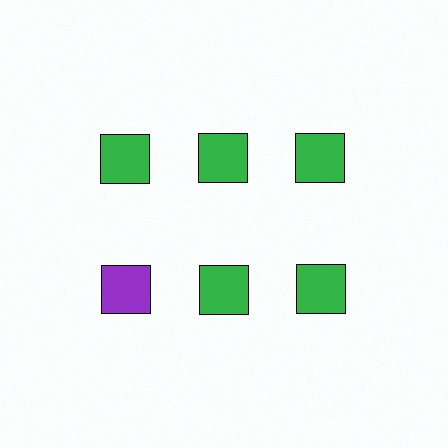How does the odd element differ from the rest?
It has a different color: purple instead of green.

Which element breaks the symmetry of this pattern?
The purple square in the second row, leftmost column breaks the symmetry. All other shapes are green squares.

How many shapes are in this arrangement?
There are 6 shapes arranged in a grid pattern.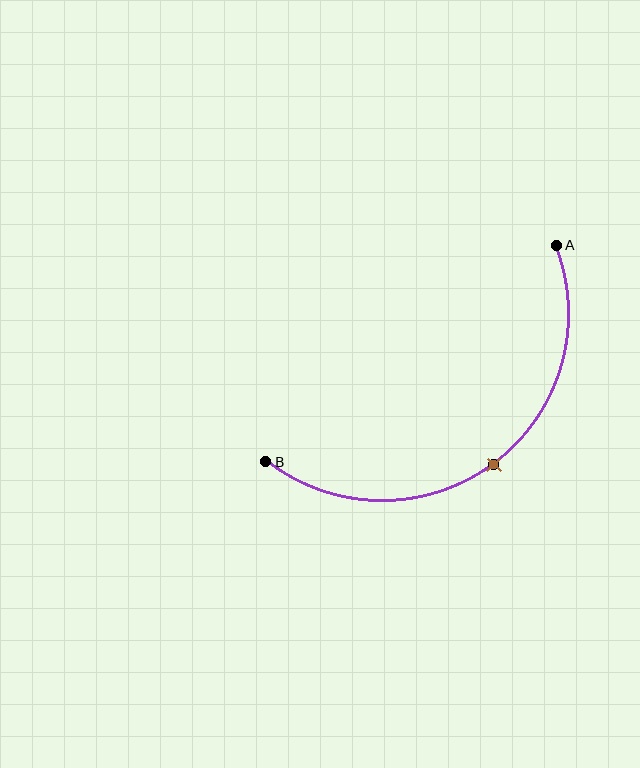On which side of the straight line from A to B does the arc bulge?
The arc bulges below and to the right of the straight line connecting A and B.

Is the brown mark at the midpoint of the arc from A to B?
Yes. The brown mark lies on the arc at equal arc-length from both A and B — it is the arc midpoint.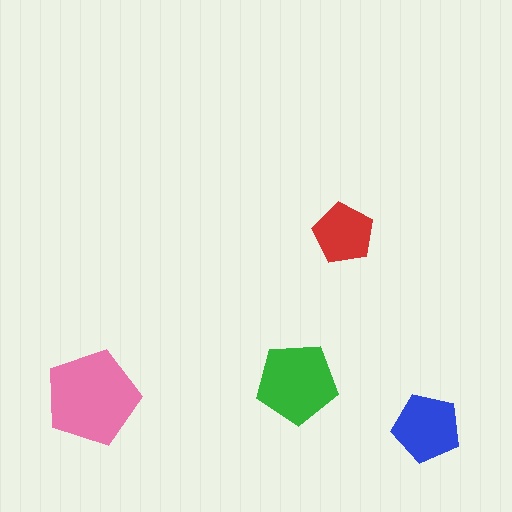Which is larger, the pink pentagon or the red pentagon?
The pink one.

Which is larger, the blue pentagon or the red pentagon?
The blue one.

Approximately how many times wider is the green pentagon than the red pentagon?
About 1.5 times wider.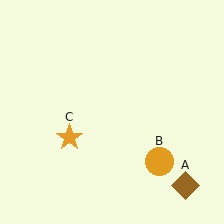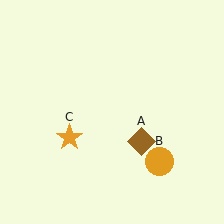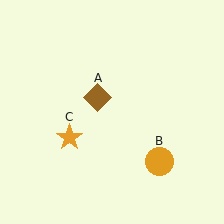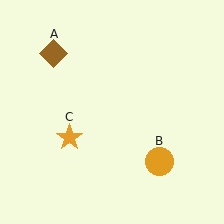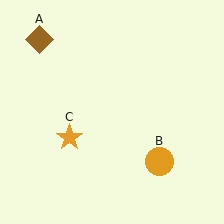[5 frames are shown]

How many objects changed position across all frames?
1 object changed position: brown diamond (object A).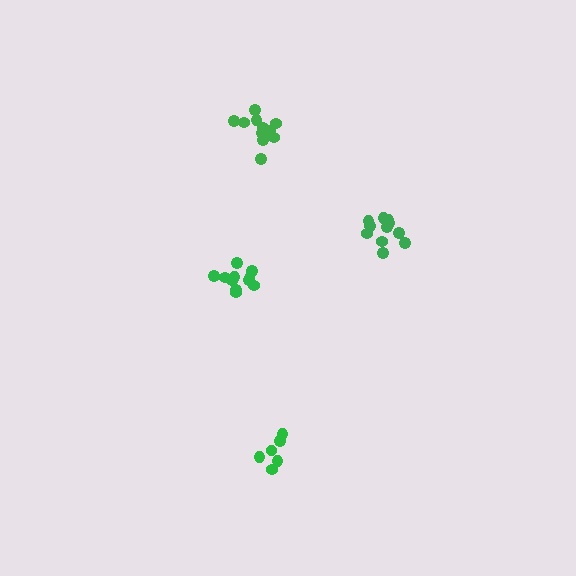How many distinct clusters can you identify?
There are 4 distinct clusters.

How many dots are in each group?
Group 1: 11 dots, Group 2: 6 dots, Group 3: 12 dots, Group 4: 12 dots (41 total).